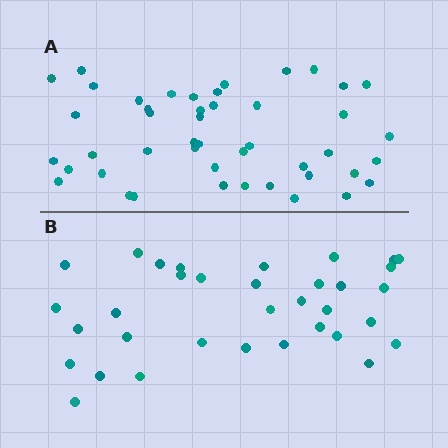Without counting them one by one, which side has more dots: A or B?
Region A (the top region) has more dots.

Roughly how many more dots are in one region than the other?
Region A has roughly 12 or so more dots than region B.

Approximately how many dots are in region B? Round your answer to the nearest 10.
About 30 dots. (The exact count is 34, which rounds to 30.)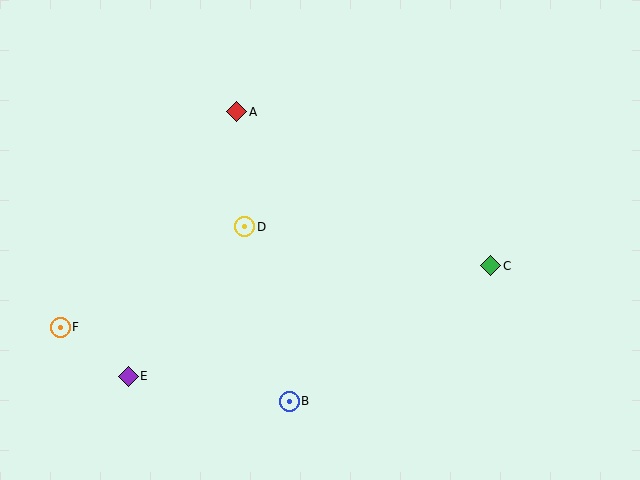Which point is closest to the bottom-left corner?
Point F is closest to the bottom-left corner.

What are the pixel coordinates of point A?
Point A is at (237, 112).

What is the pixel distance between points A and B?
The distance between A and B is 294 pixels.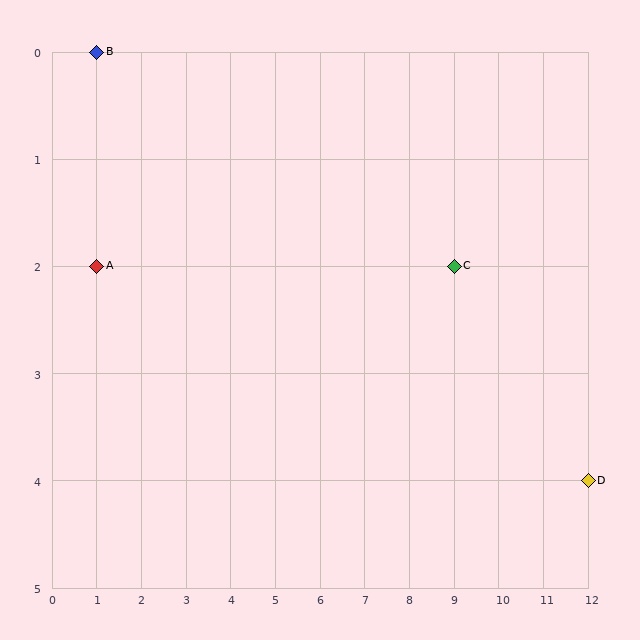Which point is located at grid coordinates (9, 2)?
Point C is at (9, 2).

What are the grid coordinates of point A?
Point A is at grid coordinates (1, 2).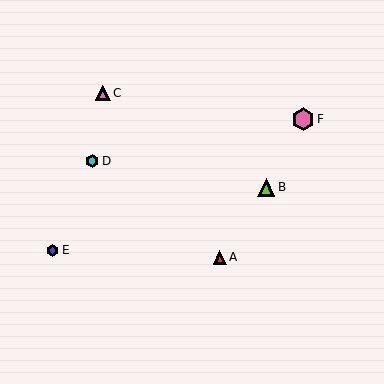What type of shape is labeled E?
Shape E is a blue hexagon.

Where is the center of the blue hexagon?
The center of the blue hexagon is at (52, 250).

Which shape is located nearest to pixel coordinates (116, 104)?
The pink triangle (labeled C) at (103, 93) is nearest to that location.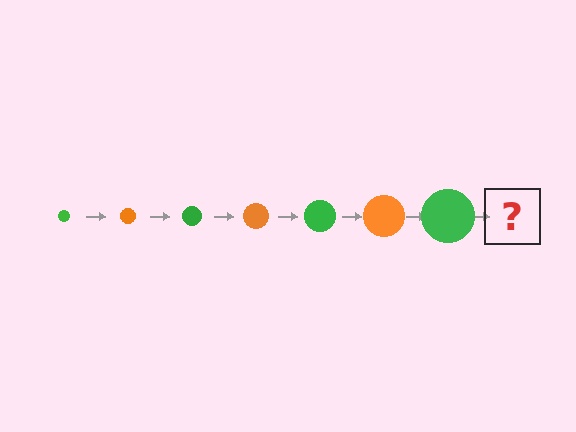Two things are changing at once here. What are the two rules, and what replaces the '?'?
The two rules are that the circle grows larger each step and the color cycles through green and orange. The '?' should be an orange circle, larger than the previous one.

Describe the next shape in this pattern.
It should be an orange circle, larger than the previous one.